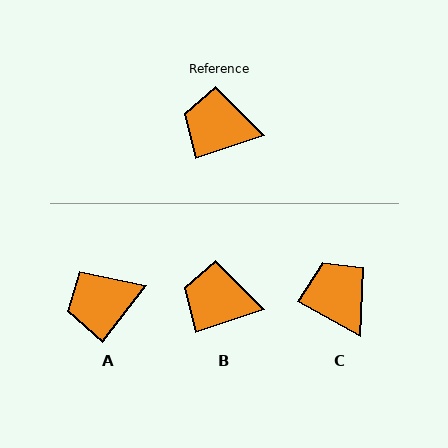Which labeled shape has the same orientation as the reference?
B.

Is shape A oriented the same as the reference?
No, it is off by about 34 degrees.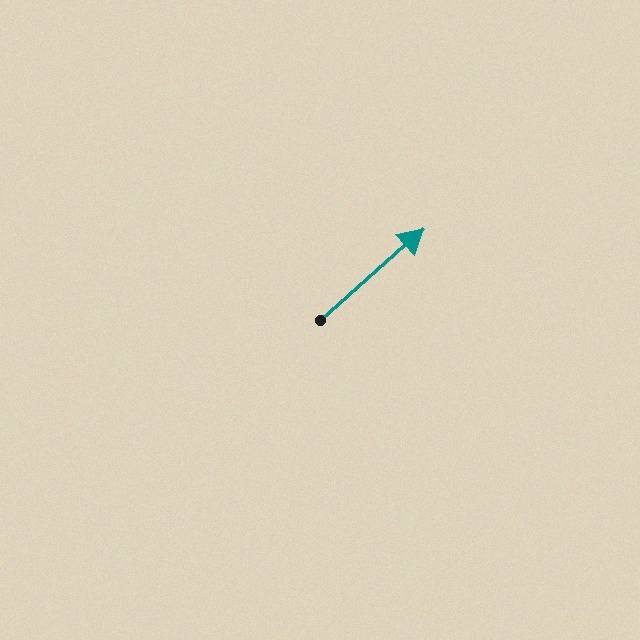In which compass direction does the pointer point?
Northeast.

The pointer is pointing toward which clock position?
Roughly 2 o'clock.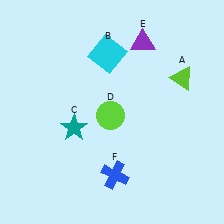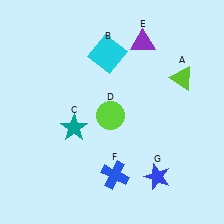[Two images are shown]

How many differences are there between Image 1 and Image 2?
There is 1 difference between the two images.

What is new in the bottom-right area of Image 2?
A blue star (G) was added in the bottom-right area of Image 2.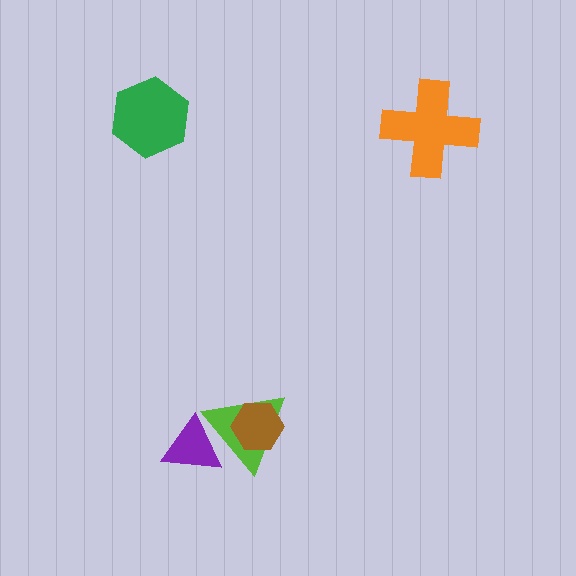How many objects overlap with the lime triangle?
2 objects overlap with the lime triangle.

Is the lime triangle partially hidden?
Yes, it is partially covered by another shape.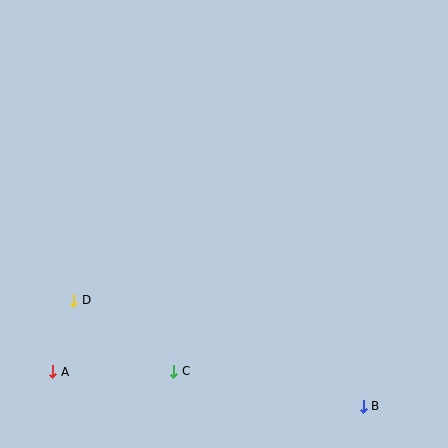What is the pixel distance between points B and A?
The distance between B and A is 313 pixels.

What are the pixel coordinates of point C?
Point C is at (174, 371).